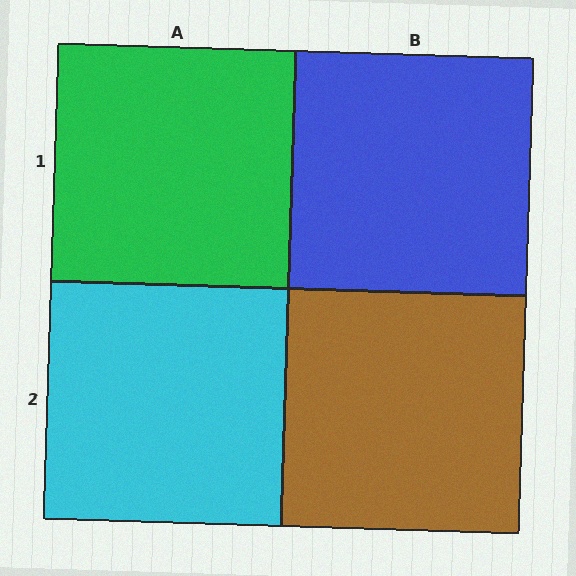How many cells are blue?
1 cell is blue.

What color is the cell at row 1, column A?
Green.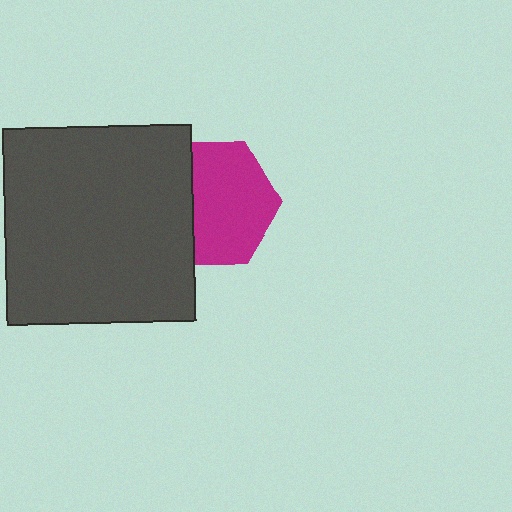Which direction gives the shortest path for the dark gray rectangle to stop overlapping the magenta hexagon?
Moving left gives the shortest separation.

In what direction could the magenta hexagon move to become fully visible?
The magenta hexagon could move right. That would shift it out from behind the dark gray rectangle entirely.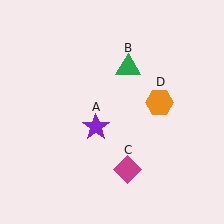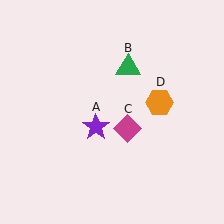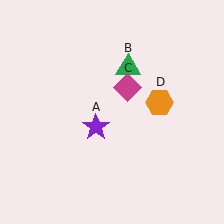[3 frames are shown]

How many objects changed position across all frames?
1 object changed position: magenta diamond (object C).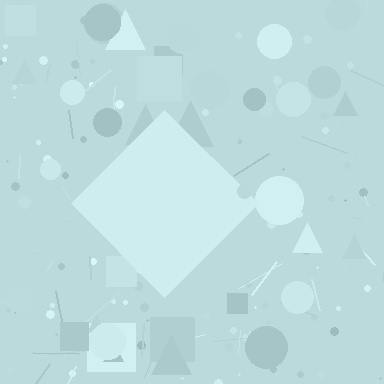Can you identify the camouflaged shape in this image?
The camouflaged shape is a diamond.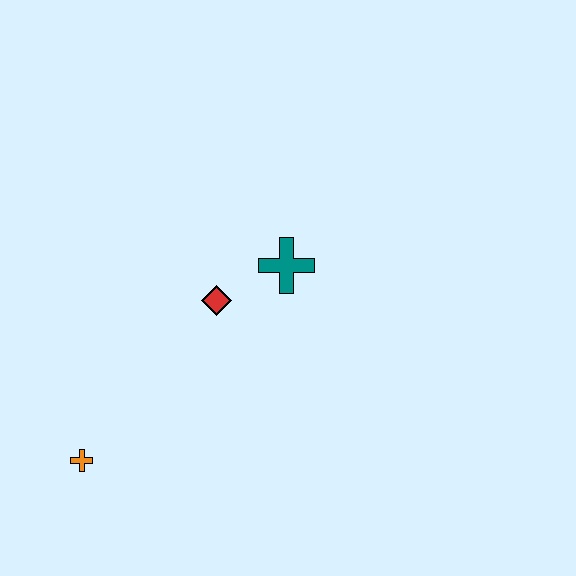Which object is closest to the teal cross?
The red diamond is closest to the teal cross.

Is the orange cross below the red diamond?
Yes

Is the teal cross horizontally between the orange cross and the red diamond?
No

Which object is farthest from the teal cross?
The orange cross is farthest from the teal cross.